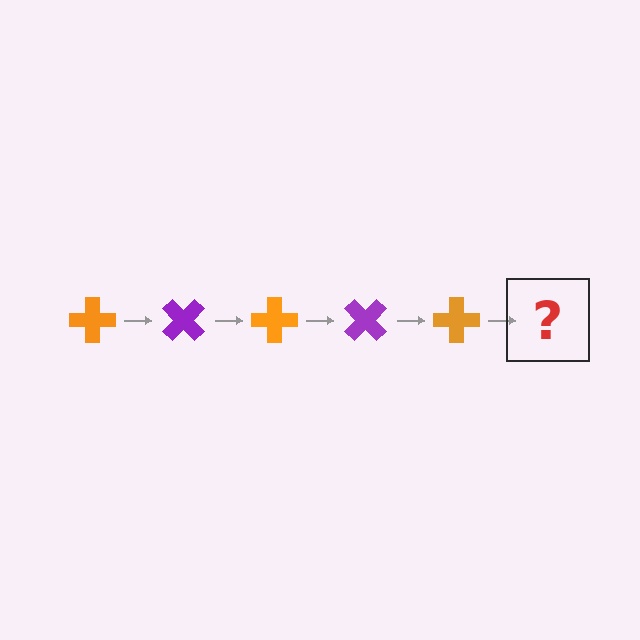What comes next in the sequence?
The next element should be a purple cross, rotated 225 degrees from the start.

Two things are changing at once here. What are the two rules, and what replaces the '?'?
The two rules are that it rotates 45 degrees each step and the color cycles through orange and purple. The '?' should be a purple cross, rotated 225 degrees from the start.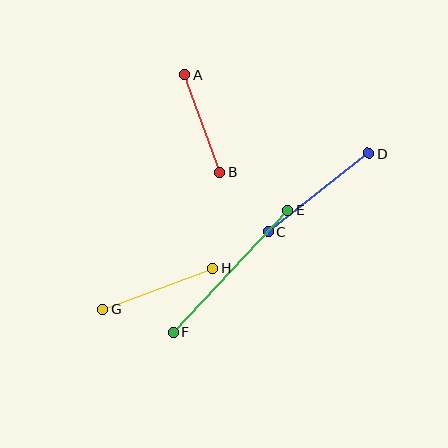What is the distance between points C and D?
The distance is approximately 128 pixels.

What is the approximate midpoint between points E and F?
The midpoint is at approximately (230, 271) pixels.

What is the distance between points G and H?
The distance is approximately 118 pixels.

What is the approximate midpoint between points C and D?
The midpoint is at approximately (319, 193) pixels.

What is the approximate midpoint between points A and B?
The midpoint is at approximately (202, 123) pixels.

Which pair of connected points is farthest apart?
Points E and F are farthest apart.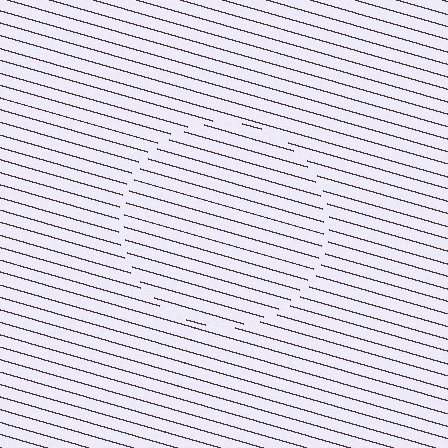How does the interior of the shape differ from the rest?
The interior of the shape contains the same grating, shifted by half a period — the contour is defined by the phase discontinuity where line-ends from the inner and outer gratings abut.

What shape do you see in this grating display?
An illusory circle. The interior of the shape contains the same grating, shifted by half a period — the contour is defined by the phase discontinuity where line-ends from the inner and outer gratings abut.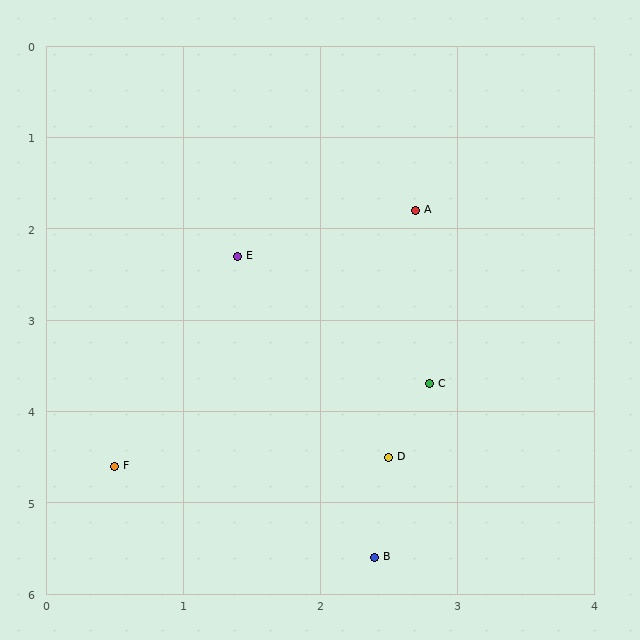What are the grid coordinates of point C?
Point C is at approximately (2.8, 3.7).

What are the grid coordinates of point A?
Point A is at approximately (2.7, 1.8).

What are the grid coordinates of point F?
Point F is at approximately (0.5, 4.6).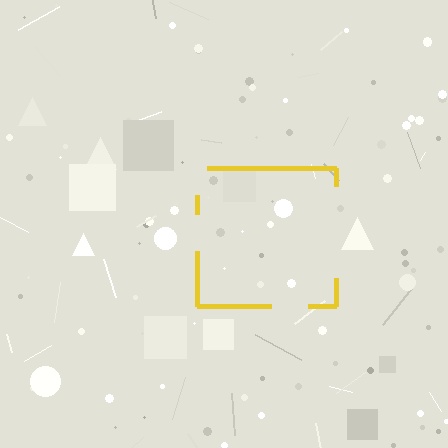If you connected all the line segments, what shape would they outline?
They would outline a square.